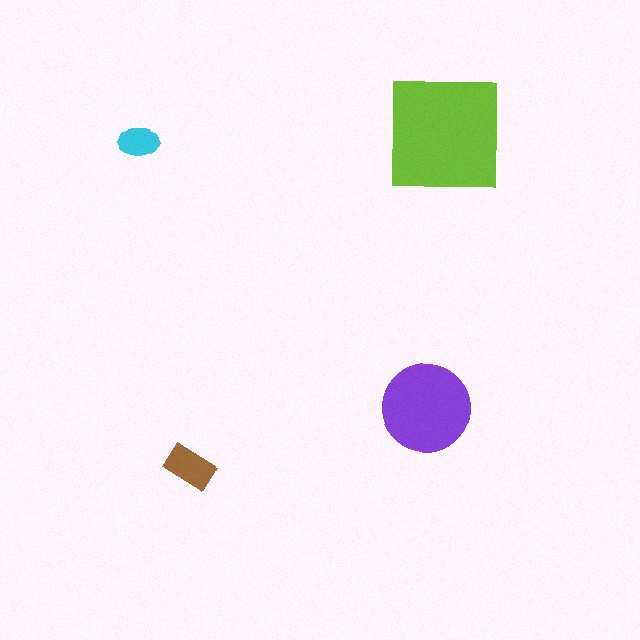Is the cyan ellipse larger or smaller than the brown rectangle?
Smaller.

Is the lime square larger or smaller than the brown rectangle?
Larger.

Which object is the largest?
The lime square.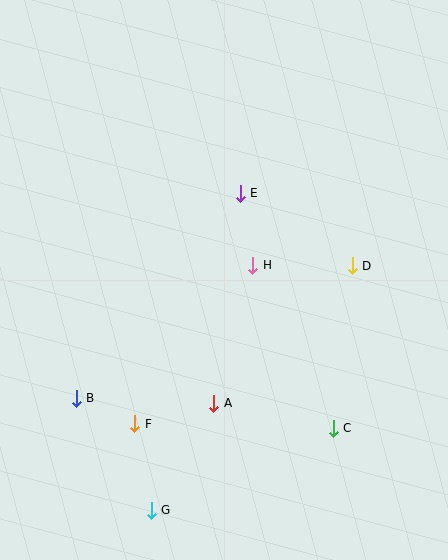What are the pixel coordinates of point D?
Point D is at (352, 266).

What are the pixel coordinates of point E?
Point E is at (240, 193).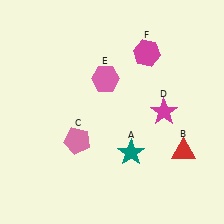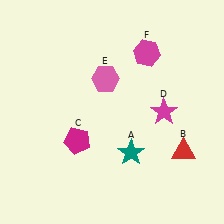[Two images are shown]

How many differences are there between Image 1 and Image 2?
There is 1 difference between the two images.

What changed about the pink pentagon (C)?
In Image 1, C is pink. In Image 2, it changed to magenta.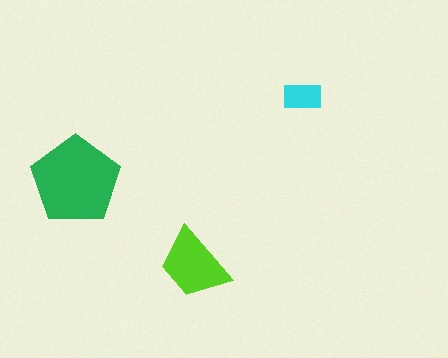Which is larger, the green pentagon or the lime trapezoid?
The green pentagon.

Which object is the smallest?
The cyan rectangle.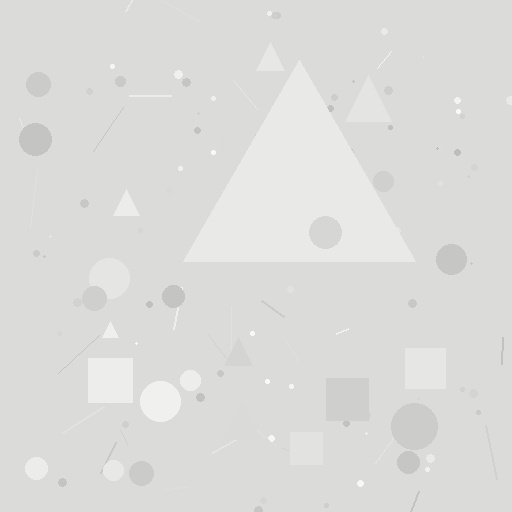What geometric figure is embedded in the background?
A triangle is embedded in the background.